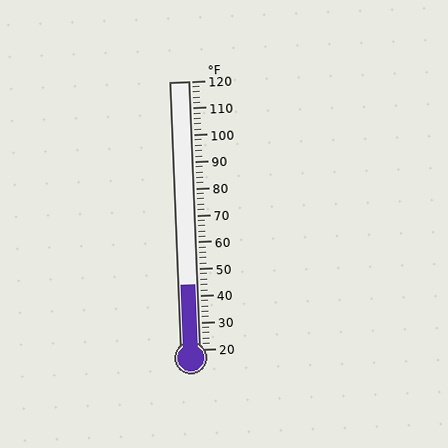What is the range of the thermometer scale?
The thermometer scale ranges from 20°F to 120°F.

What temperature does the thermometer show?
The thermometer shows approximately 44°F.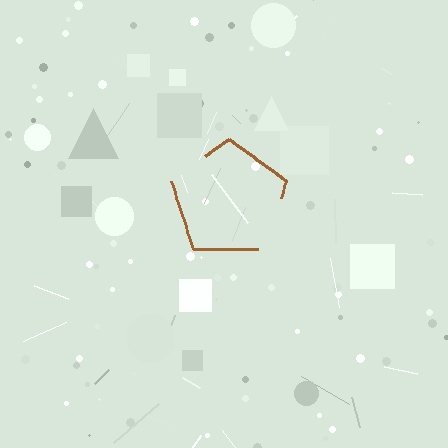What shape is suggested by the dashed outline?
The dashed outline suggests a pentagon.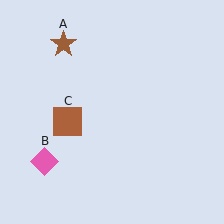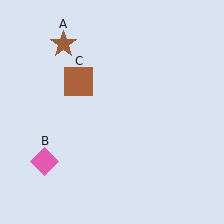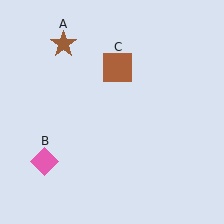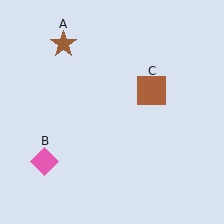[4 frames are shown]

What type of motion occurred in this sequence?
The brown square (object C) rotated clockwise around the center of the scene.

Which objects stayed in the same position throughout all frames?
Brown star (object A) and pink diamond (object B) remained stationary.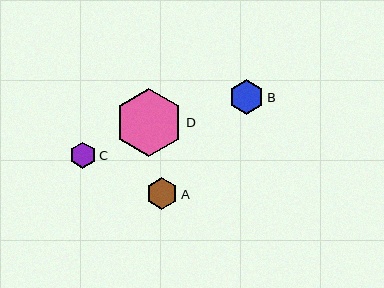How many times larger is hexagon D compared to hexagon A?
Hexagon D is approximately 2.2 times the size of hexagon A.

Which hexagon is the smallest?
Hexagon C is the smallest with a size of approximately 27 pixels.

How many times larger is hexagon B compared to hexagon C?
Hexagon B is approximately 1.3 times the size of hexagon C.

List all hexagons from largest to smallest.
From largest to smallest: D, B, A, C.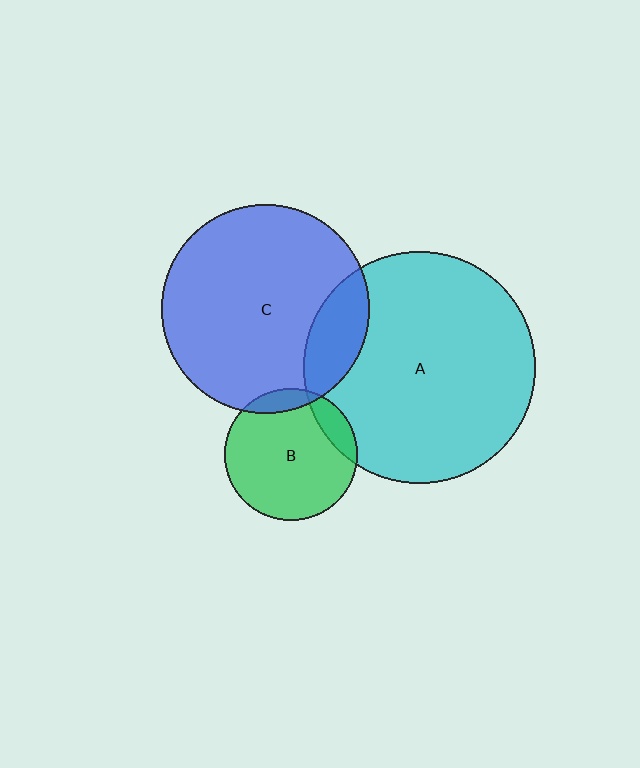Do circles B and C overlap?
Yes.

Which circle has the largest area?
Circle A (cyan).